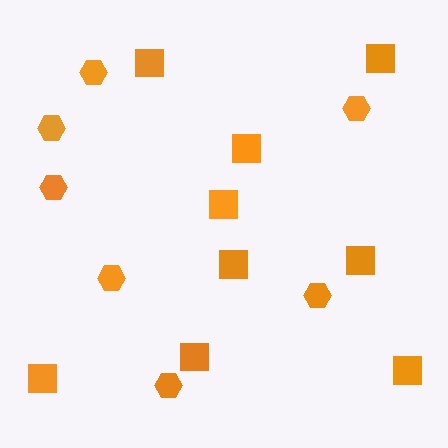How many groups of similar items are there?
There are 2 groups: one group of hexagons (7) and one group of squares (9).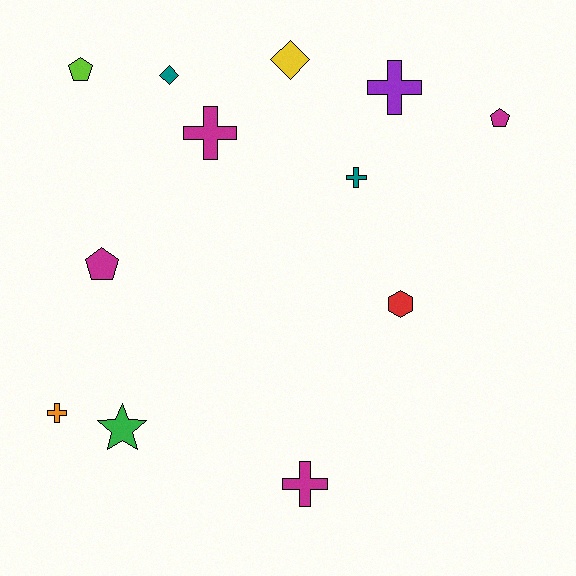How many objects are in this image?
There are 12 objects.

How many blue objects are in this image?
There are no blue objects.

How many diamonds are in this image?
There are 2 diamonds.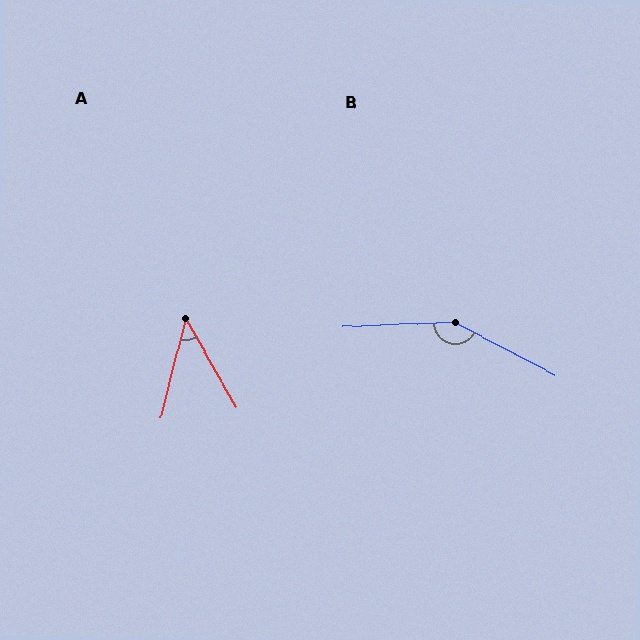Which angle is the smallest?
A, at approximately 44 degrees.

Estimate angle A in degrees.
Approximately 44 degrees.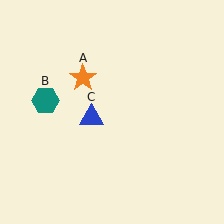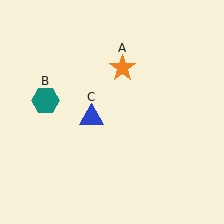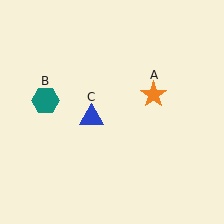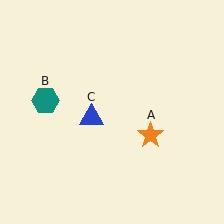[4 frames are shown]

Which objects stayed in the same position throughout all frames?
Teal hexagon (object B) and blue triangle (object C) remained stationary.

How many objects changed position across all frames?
1 object changed position: orange star (object A).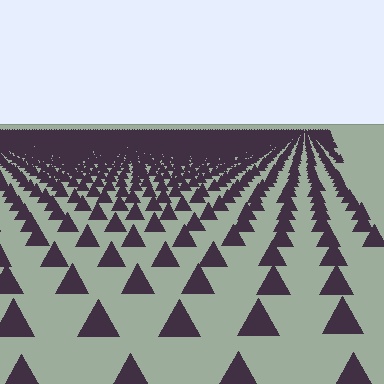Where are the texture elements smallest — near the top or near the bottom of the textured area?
Near the top.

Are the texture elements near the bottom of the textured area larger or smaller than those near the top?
Larger. Near the bottom, elements are closer to the viewer and appear at a bigger on-screen size.